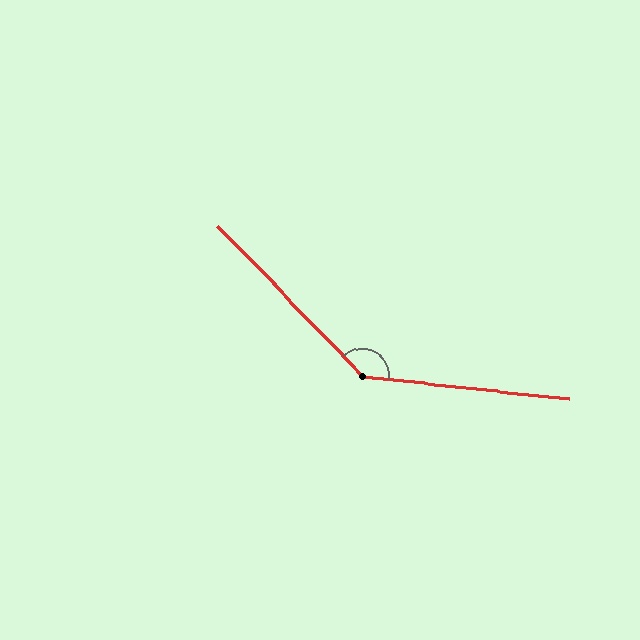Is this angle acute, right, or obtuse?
It is obtuse.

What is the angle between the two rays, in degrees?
Approximately 140 degrees.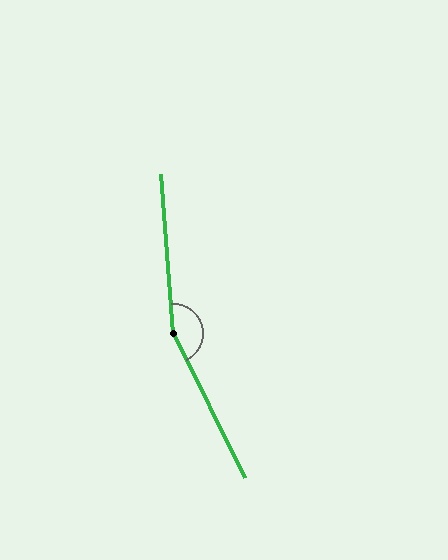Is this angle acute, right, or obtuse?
It is obtuse.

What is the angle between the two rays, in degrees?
Approximately 158 degrees.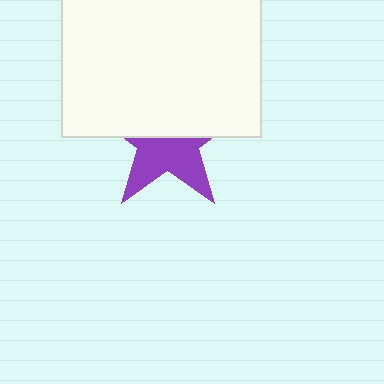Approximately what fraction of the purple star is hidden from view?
Roughly 52% of the purple star is hidden behind the white rectangle.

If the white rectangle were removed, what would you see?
You would see the complete purple star.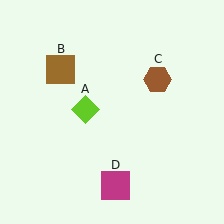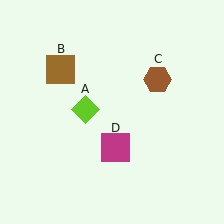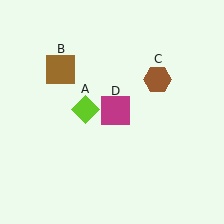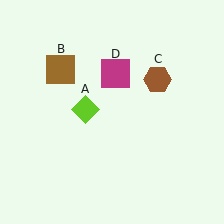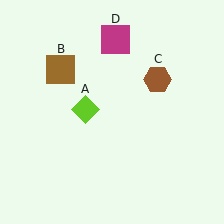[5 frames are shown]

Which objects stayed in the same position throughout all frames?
Lime diamond (object A) and brown square (object B) and brown hexagon (object C) remained stationary.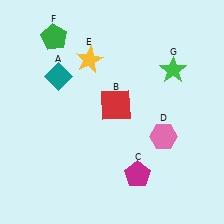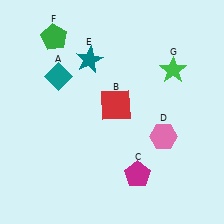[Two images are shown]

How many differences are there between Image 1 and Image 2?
There is 1 difference between the two images.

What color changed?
The star (E) changed from yellow in Image 1 to teal in Image 2.